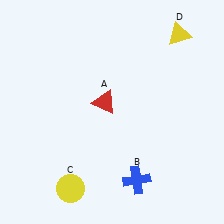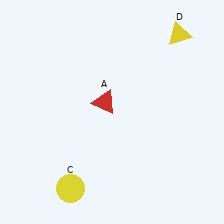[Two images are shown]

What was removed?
The blue cross (B) was removed in Image 2.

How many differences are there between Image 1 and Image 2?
There is 1 difference between the two images.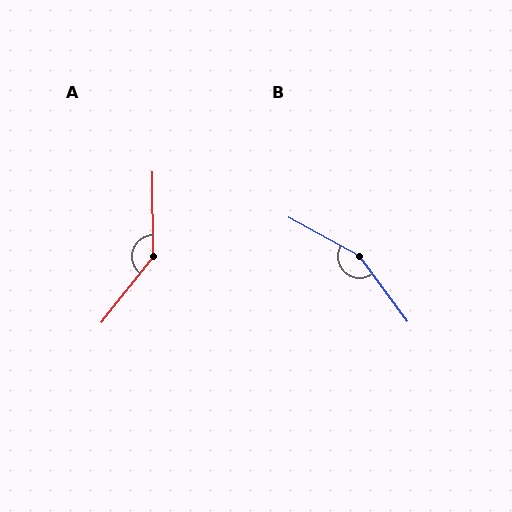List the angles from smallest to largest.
A (142°), B (155°).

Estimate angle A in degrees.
Approximately 142 degrees.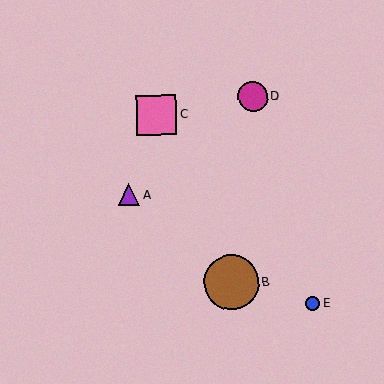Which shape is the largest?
The brown circle (labeled B) is the largest.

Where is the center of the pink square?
The center of the pink square is at (156, 115).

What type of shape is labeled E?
Shape E is a blue circle.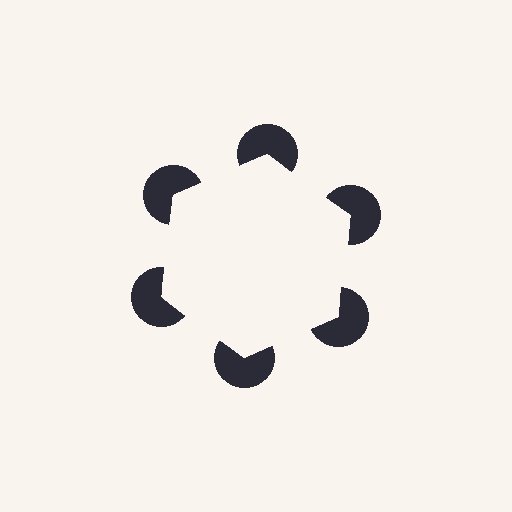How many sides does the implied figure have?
6 sides.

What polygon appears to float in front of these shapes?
An illusory hexagon — its edges are inferred from the aligned wedge cuts in the pac-man discs, not physically drawn.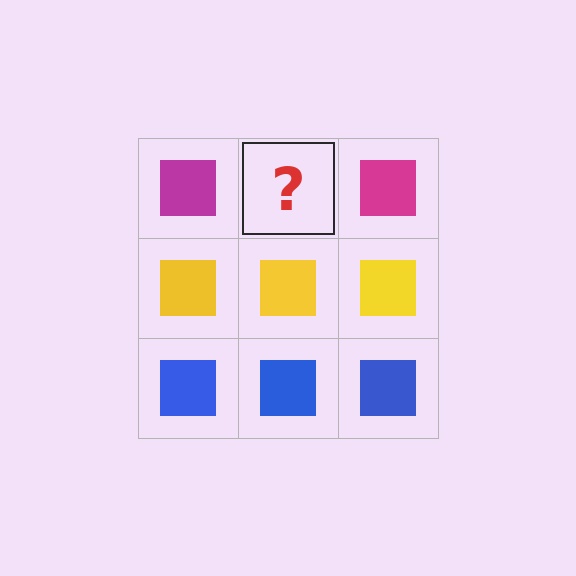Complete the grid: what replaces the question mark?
The question mark should be replaced with a magenta square.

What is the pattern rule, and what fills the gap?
The rule is that each row has a consistent color. The gap should be filled with a magenta square.